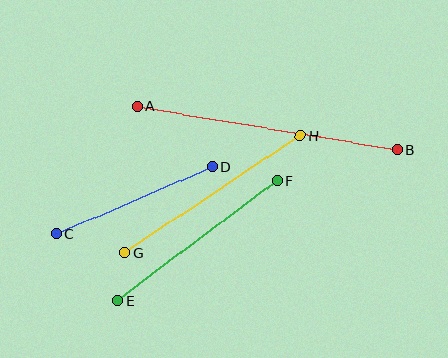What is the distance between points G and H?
The distance is approximately 211 pixels.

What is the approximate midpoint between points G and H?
The midpoint is at approximately (213, 194) pixels.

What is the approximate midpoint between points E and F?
The midpoint is at approximately (197, 241) pixels.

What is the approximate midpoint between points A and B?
The midpoint is at approximately (267, 128) pixels.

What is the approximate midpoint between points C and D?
The midpoint is at approximately (135, 200) pixels.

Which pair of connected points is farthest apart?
Points A and B are farthest apart.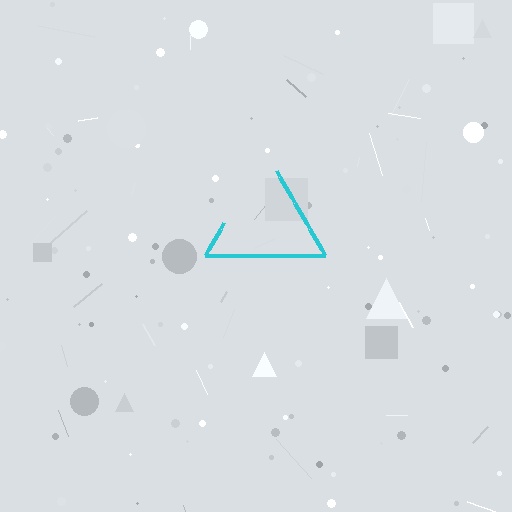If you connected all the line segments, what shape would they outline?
They would outline a triangle.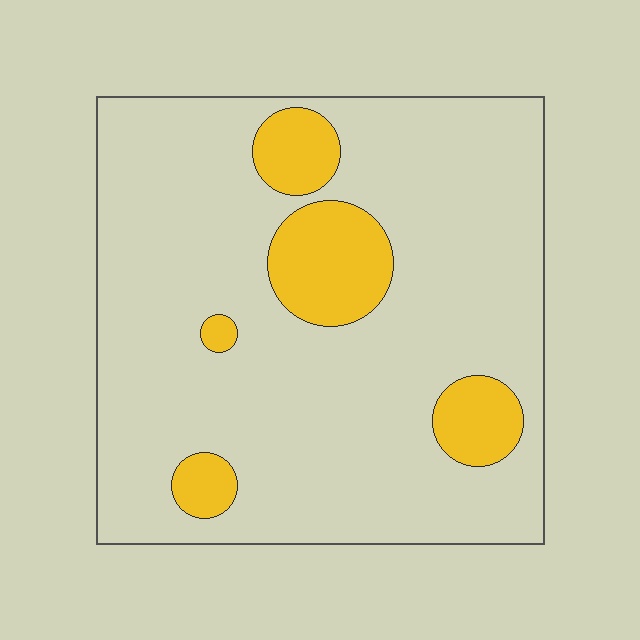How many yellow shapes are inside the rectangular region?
5.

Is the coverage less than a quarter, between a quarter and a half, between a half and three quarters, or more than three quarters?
Less than a quarter.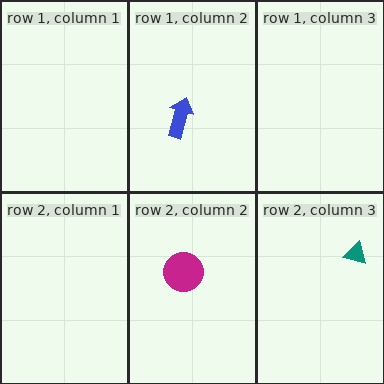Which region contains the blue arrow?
The row 1, column 2 region.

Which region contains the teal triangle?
The row 2, column 3 region.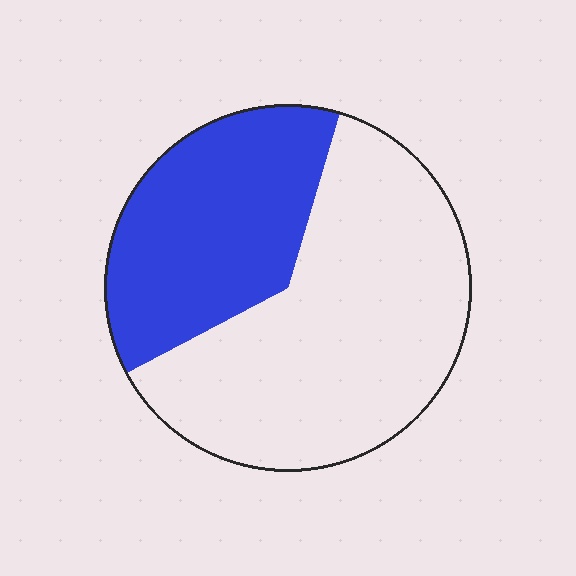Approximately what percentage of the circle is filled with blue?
Approximately 35%.